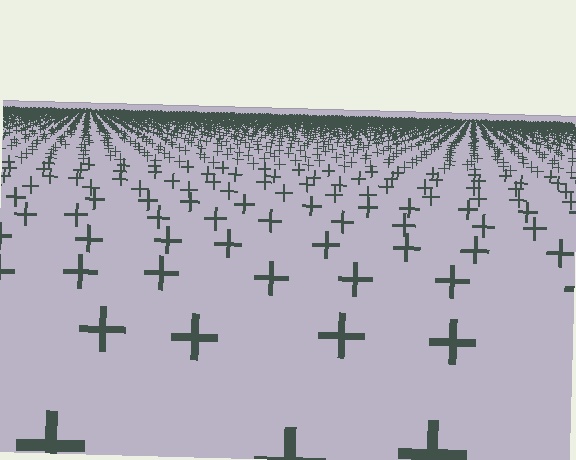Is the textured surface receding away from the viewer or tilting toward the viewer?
The surface is receding away from the viewer. Texture elements get smaller and denser toward the top.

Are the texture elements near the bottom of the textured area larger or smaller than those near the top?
Larger. Near the bottom, elements are closer to the viewer and appear at a bigger on-screen size.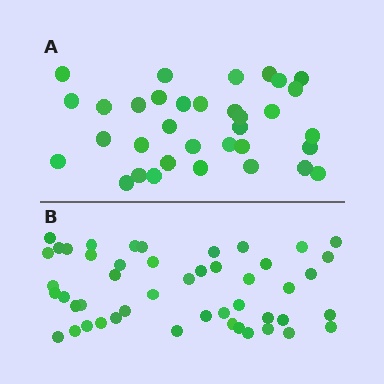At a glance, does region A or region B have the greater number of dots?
Region B (the bottom region) has more dots.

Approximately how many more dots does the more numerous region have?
Region B has approximately 15 more dots than region A.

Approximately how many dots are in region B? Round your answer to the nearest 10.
About 50 dots. (The exact count is 48, which rounds to 50.)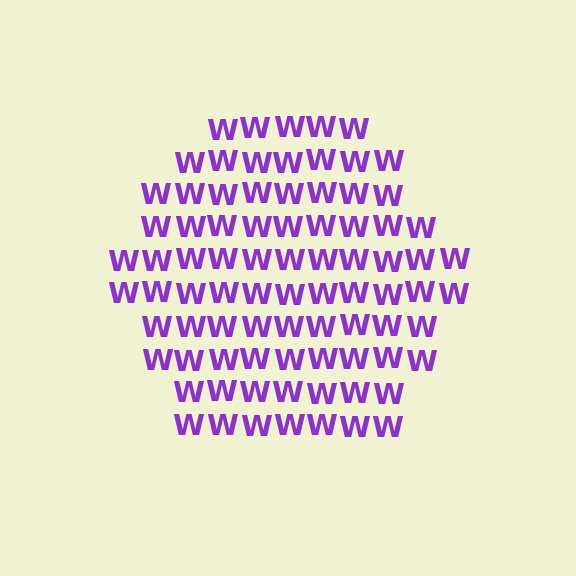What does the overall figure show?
The overall figure shows a hexagon.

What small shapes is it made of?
It is made of small letter W's.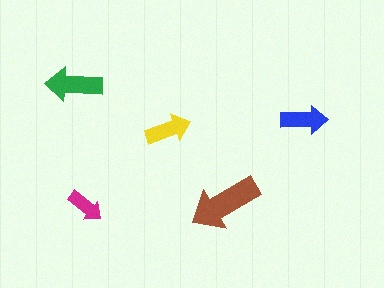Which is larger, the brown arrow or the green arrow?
The brown one.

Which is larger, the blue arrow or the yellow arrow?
The blue one.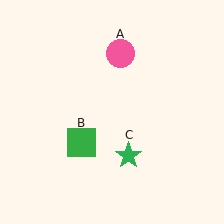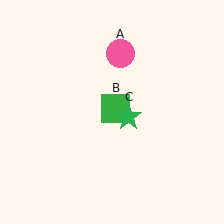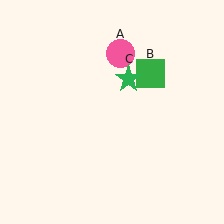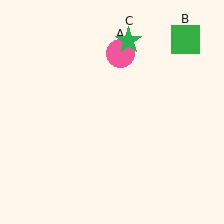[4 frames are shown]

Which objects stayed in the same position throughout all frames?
Pink circle (object A) remained stationary.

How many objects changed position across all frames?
2 objects changed position: green square (object B), green star (object C).